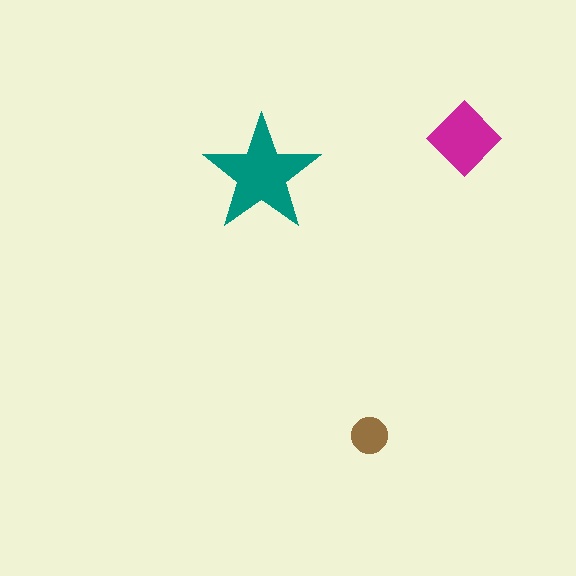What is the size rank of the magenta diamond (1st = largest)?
2nd.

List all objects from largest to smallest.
The teal star, the magenta diamond, the brown circle.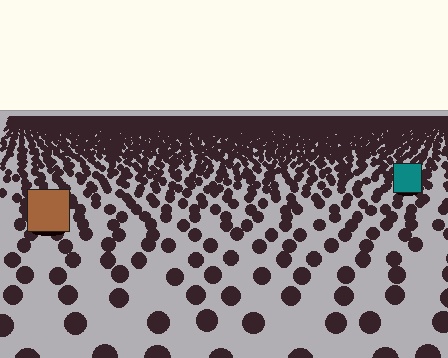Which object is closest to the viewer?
The brown square is closest. The texture marks near it are larger and more spread out.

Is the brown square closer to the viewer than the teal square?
Yes. The brown square is closer — you can tell from the texture gradient: the ground texture is coarser near it.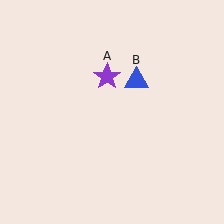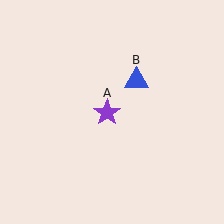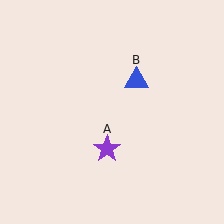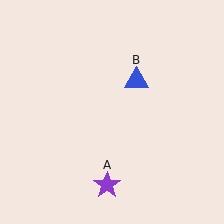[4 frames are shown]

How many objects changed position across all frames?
1 object changed position: purple star (object A).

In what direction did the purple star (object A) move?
The purple star (object A) moved down.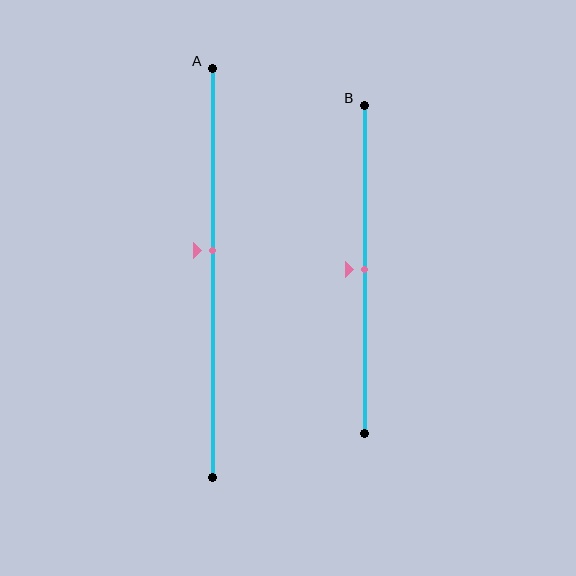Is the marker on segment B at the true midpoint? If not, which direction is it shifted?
Yes, the marker on segment B is at the true midpoint.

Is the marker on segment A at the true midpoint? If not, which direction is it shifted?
No, the marker on segment A is shifted upward by about 6% of the segment length.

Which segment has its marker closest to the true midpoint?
Segment B has its marker closest to the true midpoint.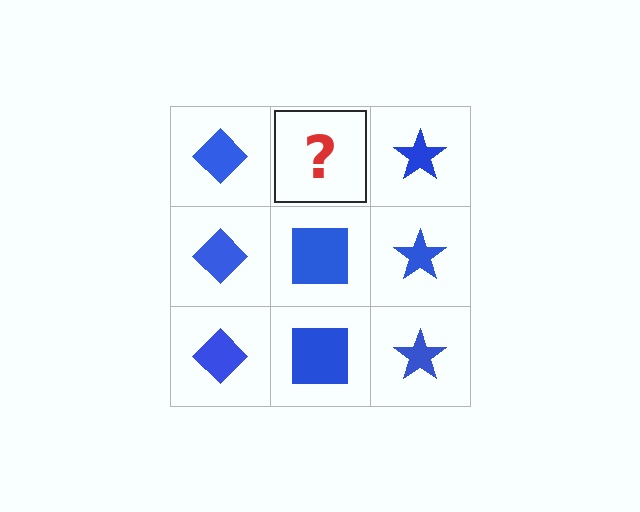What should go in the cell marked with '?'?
The missing cell should contain a blue square.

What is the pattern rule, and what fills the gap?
The rule is that each column has a consistent shape. The gap should be filled with a blue square.